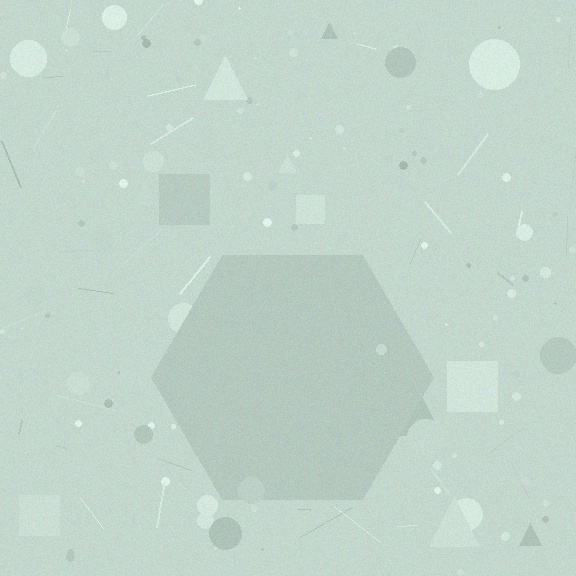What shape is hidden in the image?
A hexagon is hidden in the image.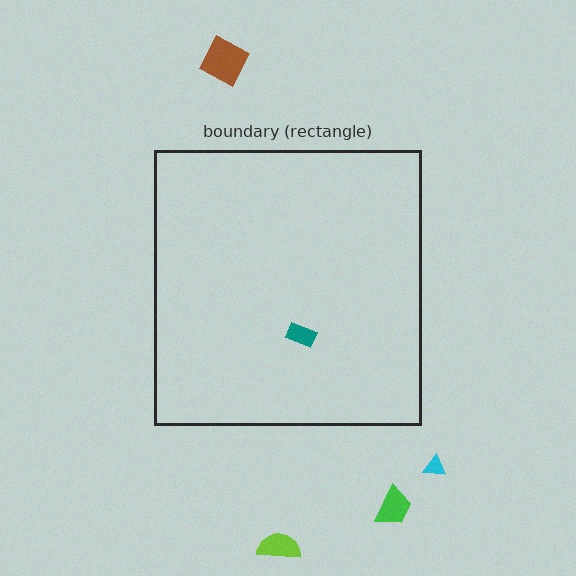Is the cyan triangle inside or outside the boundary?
Outside.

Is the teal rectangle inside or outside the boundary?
Inside.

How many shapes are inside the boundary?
1 inside, 4 outside.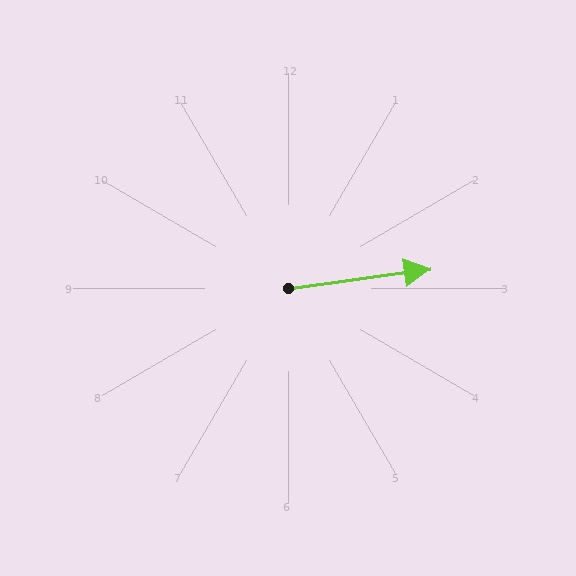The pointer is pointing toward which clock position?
Roughly 3 o'clock.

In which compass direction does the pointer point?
East.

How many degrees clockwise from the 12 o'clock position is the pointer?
Approximately 82 degrees.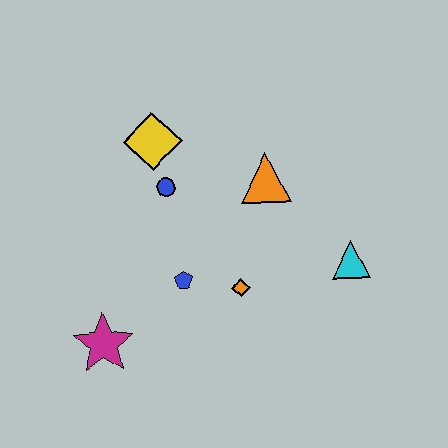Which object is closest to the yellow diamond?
The blue circle is closest to the yellow diamond.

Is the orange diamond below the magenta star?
No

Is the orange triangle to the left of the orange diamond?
No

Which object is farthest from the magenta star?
The cyan triangle is farthest from the magenta star.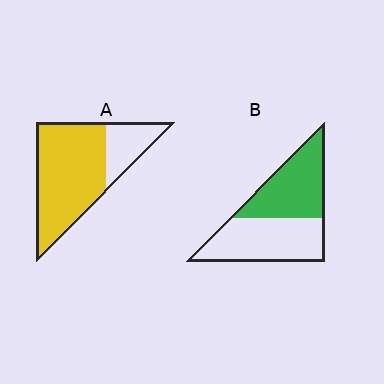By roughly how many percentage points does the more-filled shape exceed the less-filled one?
By roughly 30 percentage points (A over B).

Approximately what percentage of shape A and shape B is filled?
A is approximately 75% and B is approximately 45%.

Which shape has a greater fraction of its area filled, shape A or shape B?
Shape A.